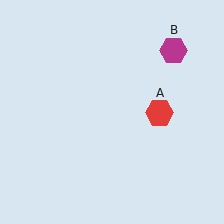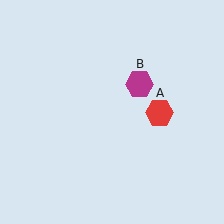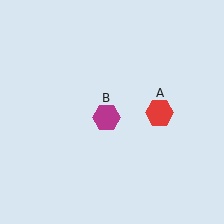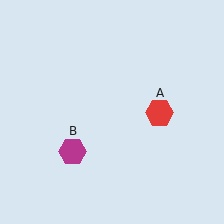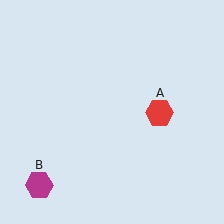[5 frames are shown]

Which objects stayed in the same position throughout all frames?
Red hexagon (object A) remained stationary.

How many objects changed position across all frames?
1 object changed position: magenta hexagon (object B).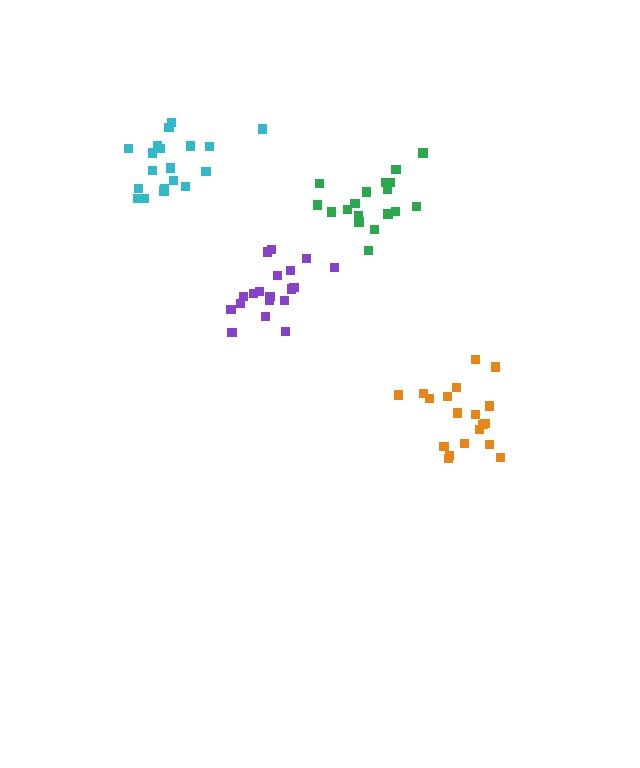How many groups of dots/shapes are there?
There are 4 groups.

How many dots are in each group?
Group 1: 19 dots, Group 2: 19 dots, Group 3: 18 dots, Group 4: 19 dots (75 total).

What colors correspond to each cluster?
The clusters are colored: cyan, orange, green, purple.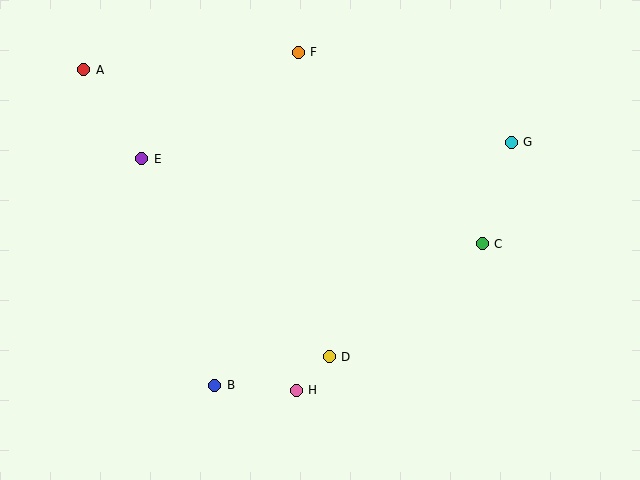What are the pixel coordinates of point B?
Point B is at (215, 385).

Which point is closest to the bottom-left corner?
Point B is closest to the bottom-left corner.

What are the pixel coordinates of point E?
Point E is at (142, 159).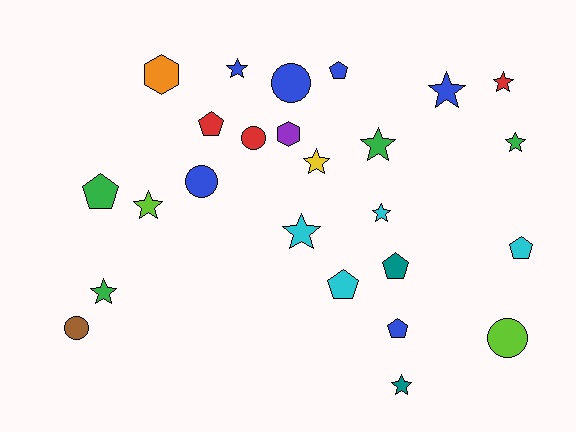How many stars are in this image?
There are 11 stars.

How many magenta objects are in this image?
There are no magenta objects.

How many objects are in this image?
There are 25 objects.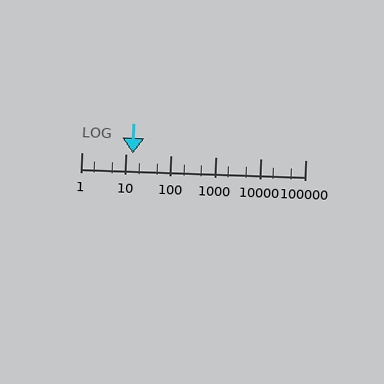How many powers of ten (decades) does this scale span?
The scale spans 5 decades, from 1 to 100000.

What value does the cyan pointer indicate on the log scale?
The pointer indicates approximately 14.